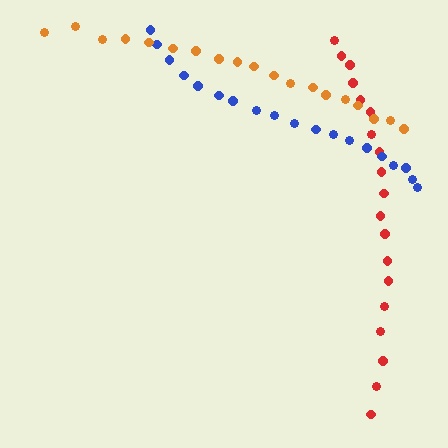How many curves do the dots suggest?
There are 3 distinct paths.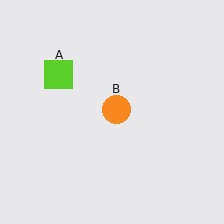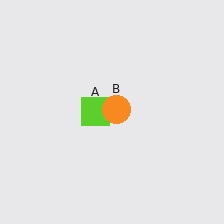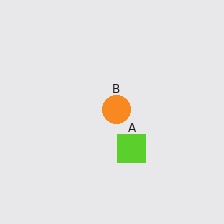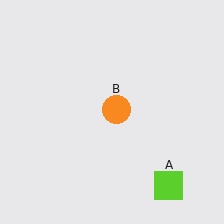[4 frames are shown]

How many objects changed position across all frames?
1 object changed position: lime square (object A).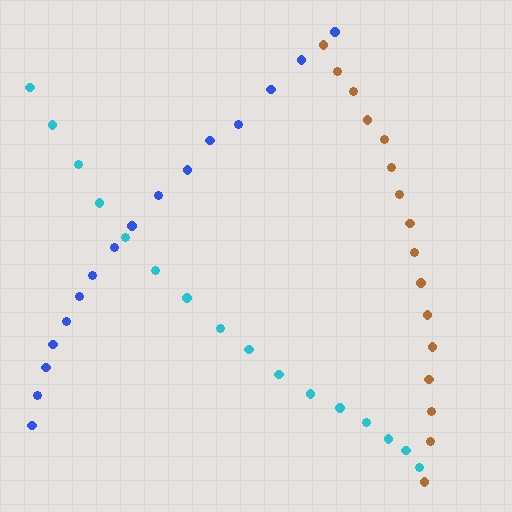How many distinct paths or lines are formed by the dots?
There are 3 distinct paths.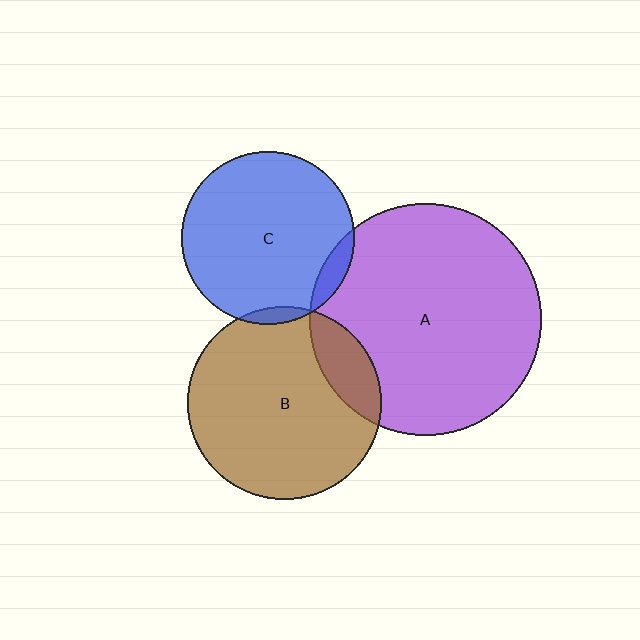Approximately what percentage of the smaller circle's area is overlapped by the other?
Approximately 15%.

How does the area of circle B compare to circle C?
Approximately 1.2 times.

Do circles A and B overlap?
Yes.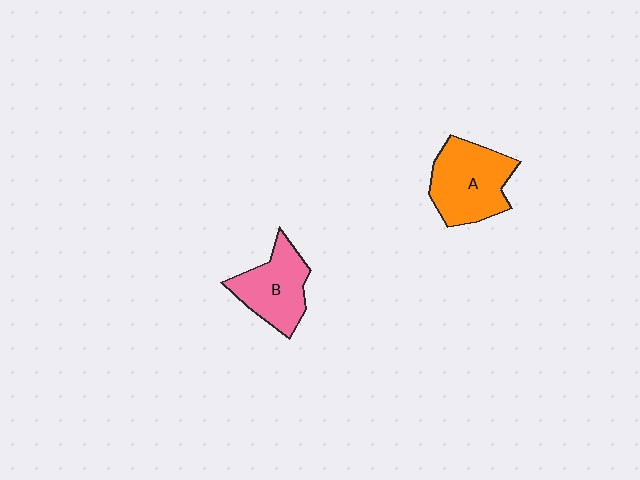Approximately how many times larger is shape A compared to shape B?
Approximately 1.2 times.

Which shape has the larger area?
Shape A (orange).